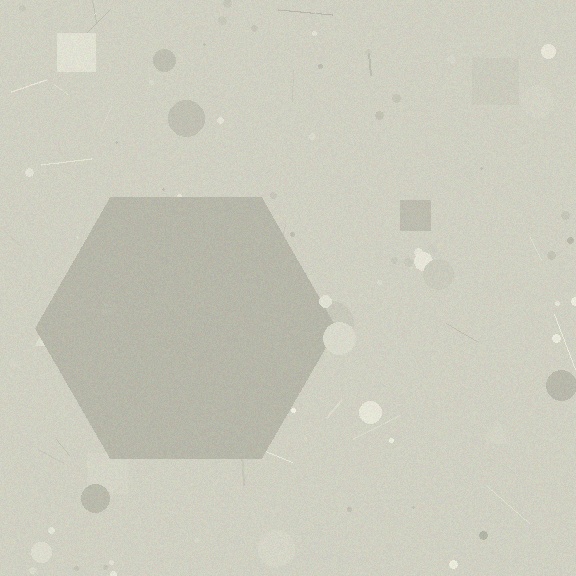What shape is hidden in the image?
A hexagon is hidden in the image.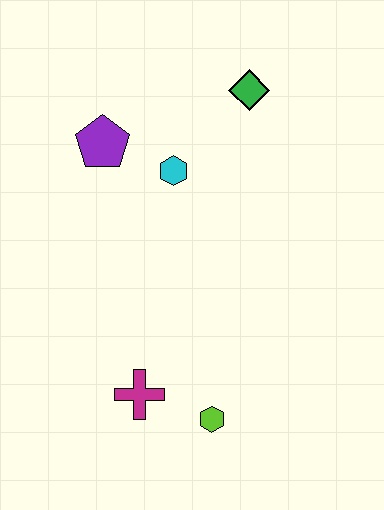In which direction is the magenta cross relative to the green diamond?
The magenta cross is below the green diamond.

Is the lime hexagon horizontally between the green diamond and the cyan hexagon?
Yes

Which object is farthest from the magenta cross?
The green diamond is farthest from the magenta cross.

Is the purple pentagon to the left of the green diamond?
Yes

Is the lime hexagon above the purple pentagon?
No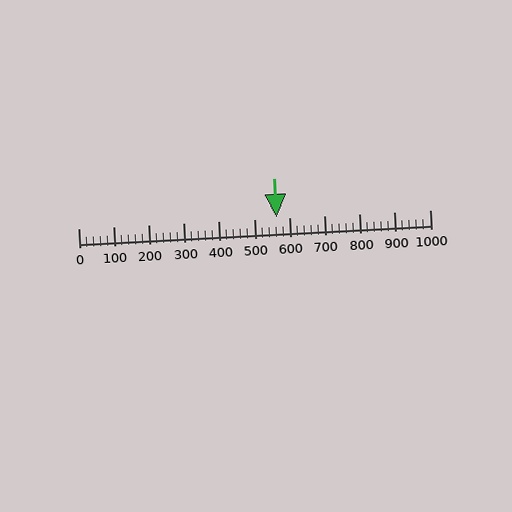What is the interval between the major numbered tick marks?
The major tick marks are spaced 100 units apart.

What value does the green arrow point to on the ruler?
The green arrow points to approximately 565.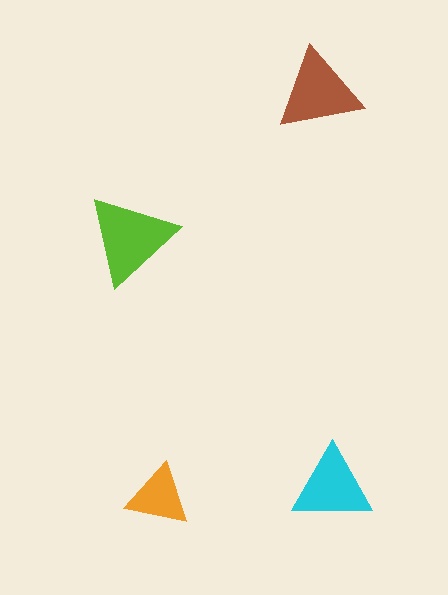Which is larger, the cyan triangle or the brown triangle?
The brown one.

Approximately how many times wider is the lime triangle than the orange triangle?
About 1.5 times wider.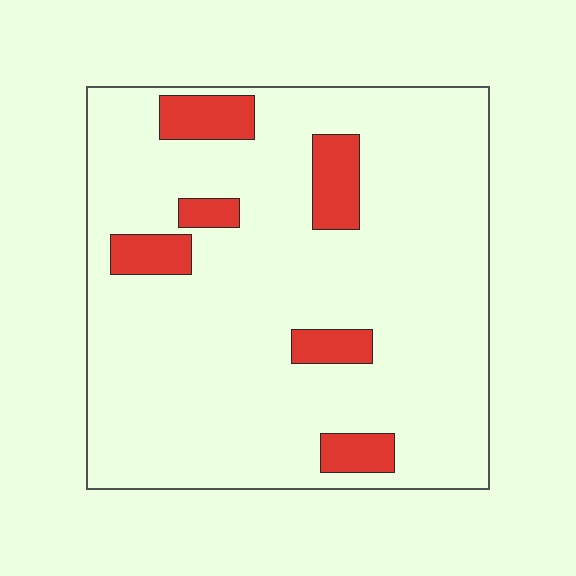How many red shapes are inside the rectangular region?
6.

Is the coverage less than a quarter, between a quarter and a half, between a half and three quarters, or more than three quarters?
Less than a quarter.